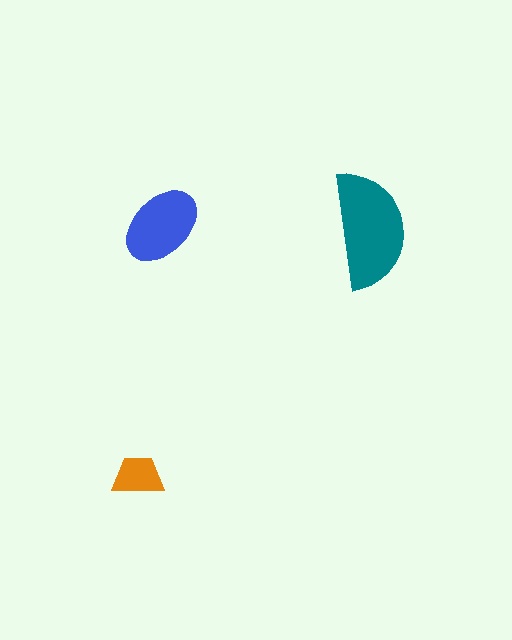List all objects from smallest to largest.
The orange trapezoid, the blue ellipse, the teal semicircle.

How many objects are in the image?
There are 3 objects in the image.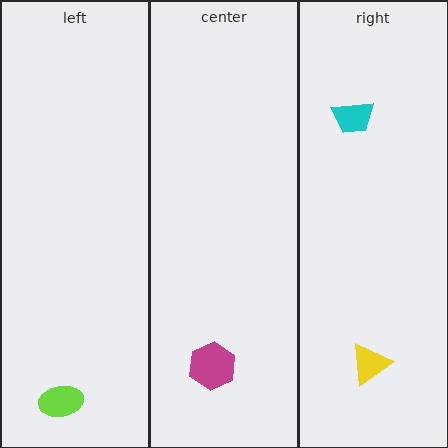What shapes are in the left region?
The lime ellipse.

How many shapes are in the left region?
1.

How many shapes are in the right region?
2.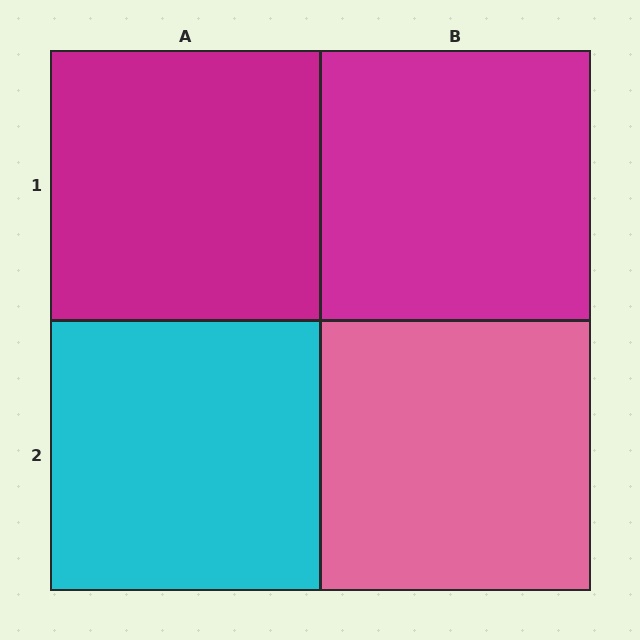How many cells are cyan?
1 cell is cyan.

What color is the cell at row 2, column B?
Pink.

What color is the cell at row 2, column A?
Cyan.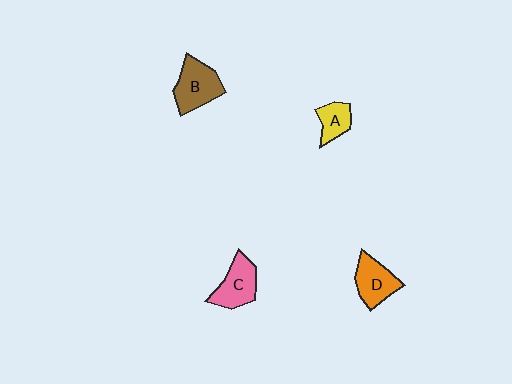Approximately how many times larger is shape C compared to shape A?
Approximately 1.6 times.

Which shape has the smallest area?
Shape A (yellow).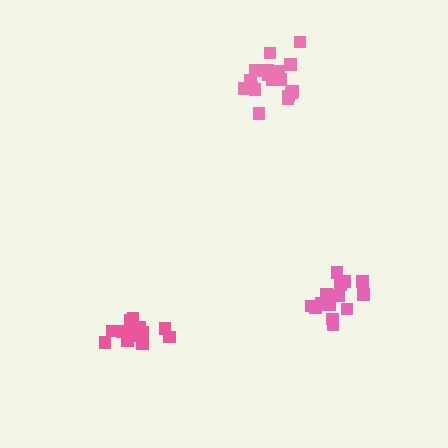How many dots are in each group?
Group 1: 18 dots, Group 2: 16 dots, Group 3: 16 dots (50 total).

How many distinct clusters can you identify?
There are 3 distinct clusters.